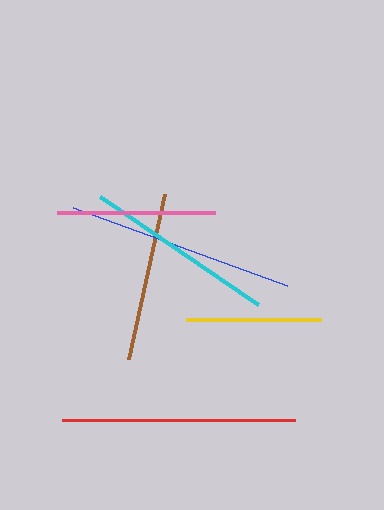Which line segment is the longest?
The red line is the longest at approximately 233 pixels.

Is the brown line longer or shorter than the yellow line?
The brown line is longer than the yellow line.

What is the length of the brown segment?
The brown segment is approximately 168 pixels long.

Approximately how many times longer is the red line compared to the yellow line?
The red line is approximately 1.7 times the length of the yellow line.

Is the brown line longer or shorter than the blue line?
The blue line is longer than the brown line.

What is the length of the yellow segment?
The yellow segment is approximately 135 pixels long.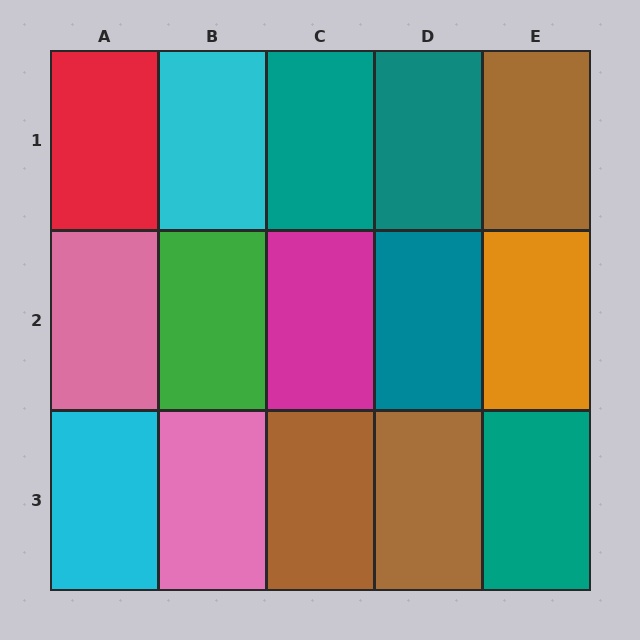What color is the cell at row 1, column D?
Teal.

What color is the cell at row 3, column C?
Brown.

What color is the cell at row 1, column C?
Teal.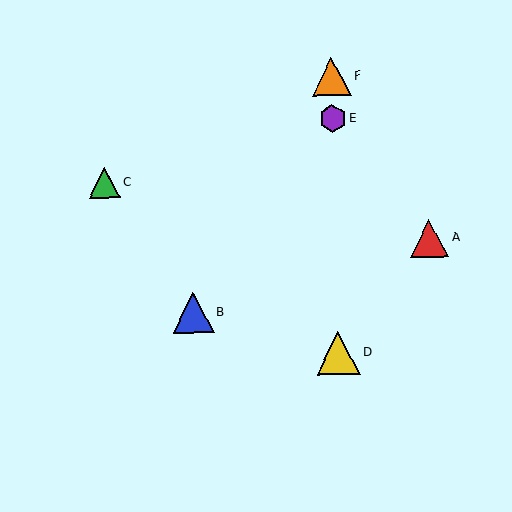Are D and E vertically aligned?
Yes, both are at x≈338.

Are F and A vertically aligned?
No, F is at x≈332 and A is at x≈429.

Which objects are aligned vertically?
Objects D, E, F are aligned vertically.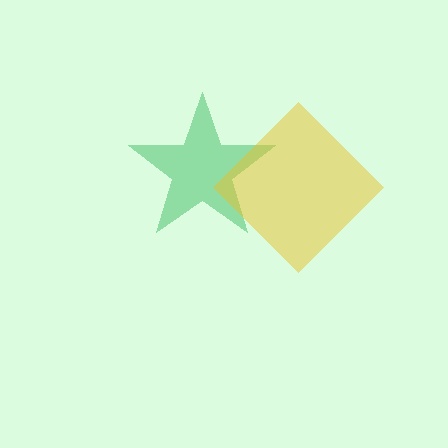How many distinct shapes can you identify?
There are 2 distinct shapes: a green star, a yellow diamond.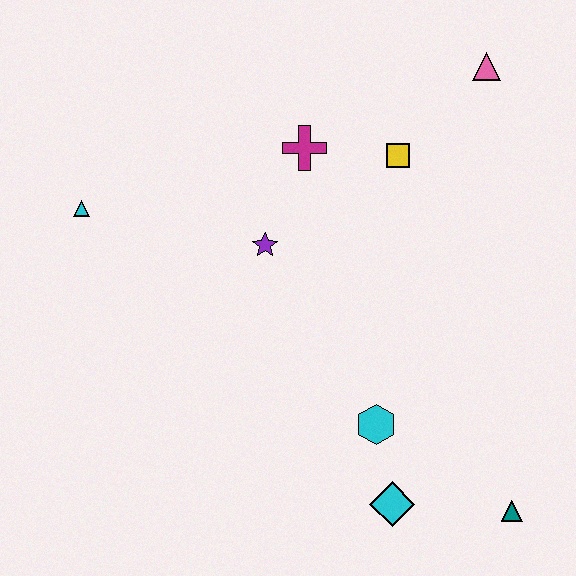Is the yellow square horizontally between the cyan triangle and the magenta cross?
No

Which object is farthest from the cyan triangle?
The teal triangle is farthest from the cyan triangle.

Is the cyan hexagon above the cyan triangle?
No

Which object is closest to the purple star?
The magenta cross is closest to the purple star.